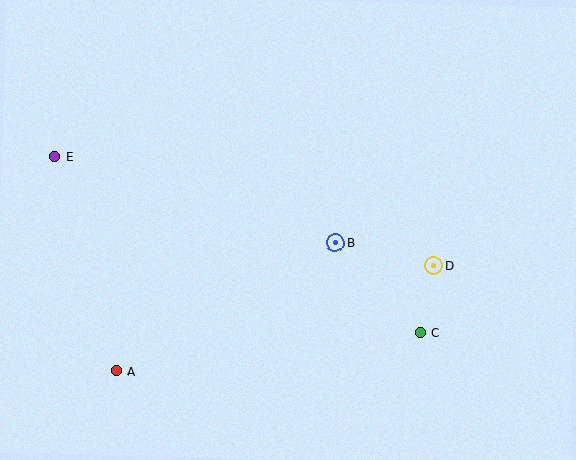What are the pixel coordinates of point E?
Point E is at (55, 157).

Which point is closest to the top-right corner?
Point D is closest to the top-right corner.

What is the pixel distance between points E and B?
The distance between E and B is 294 pixels.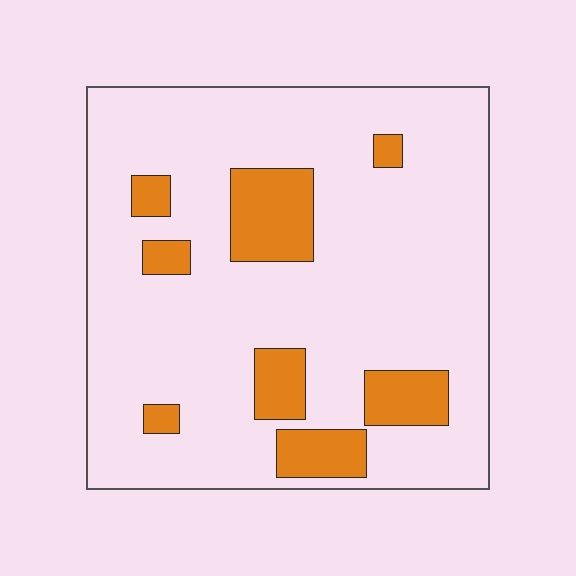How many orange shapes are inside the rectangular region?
8.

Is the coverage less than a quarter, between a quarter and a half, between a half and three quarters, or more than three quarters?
Less than a quarter.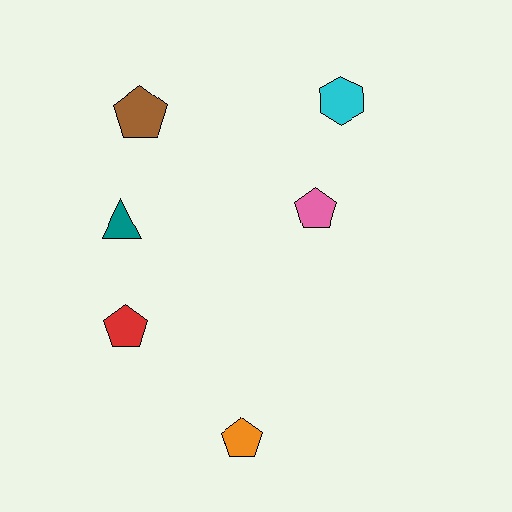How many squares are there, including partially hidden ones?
There are no squares.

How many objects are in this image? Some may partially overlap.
There are 6 objects.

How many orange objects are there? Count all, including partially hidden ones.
There is 1 orange object.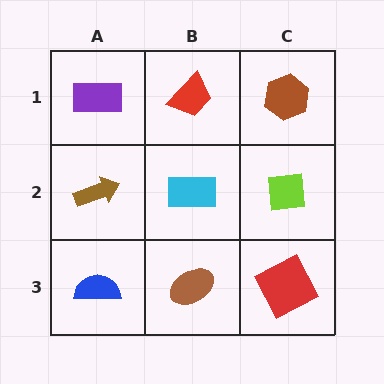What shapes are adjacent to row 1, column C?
A lime square (row 2, column C), a red trapezoid (row 1, column B).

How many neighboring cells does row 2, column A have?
3.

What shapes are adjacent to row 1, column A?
A brown arrow (row 2, column A), a red trapezoid (row 1, column B).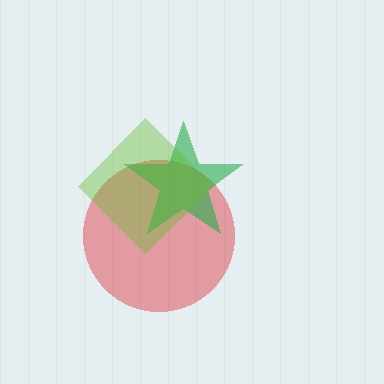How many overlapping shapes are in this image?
There are 3 overlapping shapes in the image.